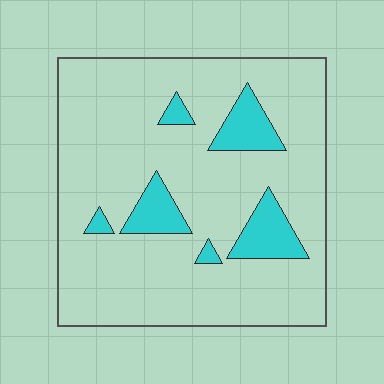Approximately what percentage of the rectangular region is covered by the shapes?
Approximately 15%.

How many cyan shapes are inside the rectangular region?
6.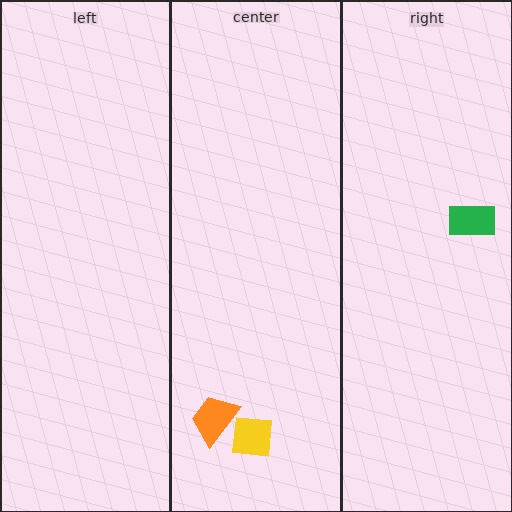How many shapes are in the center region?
2.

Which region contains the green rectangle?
The right region.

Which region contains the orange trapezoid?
The center region.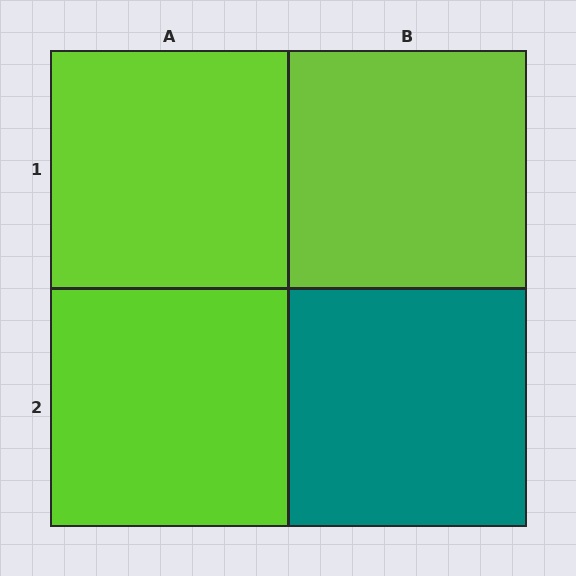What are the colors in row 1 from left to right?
Lime, lime.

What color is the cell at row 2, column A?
Lime.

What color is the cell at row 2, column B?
Teal.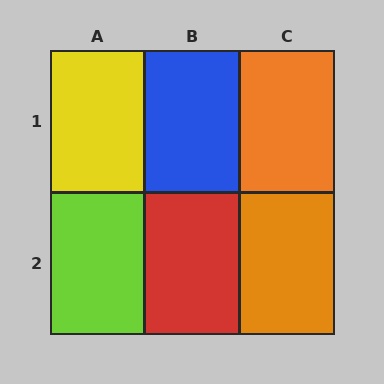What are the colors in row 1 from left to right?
Yellow, blue, orange.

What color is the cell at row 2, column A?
Lime.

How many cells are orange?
2 cells are orange.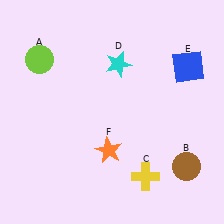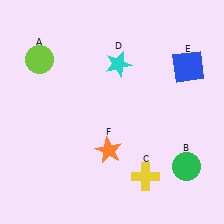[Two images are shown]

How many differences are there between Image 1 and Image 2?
There is 1 difference between the two images.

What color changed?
The circle (B) changed from brown in Image 1 to green in Image 2.